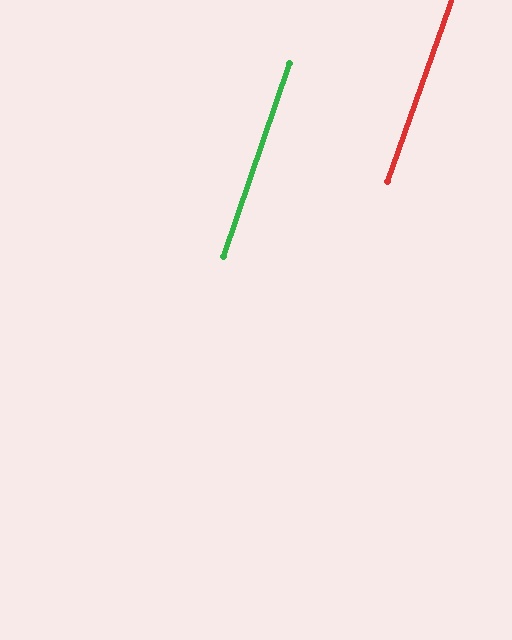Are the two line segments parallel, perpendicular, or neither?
Parallel — their directions differ by only 0.6°.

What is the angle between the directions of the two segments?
Approximately 1 degree.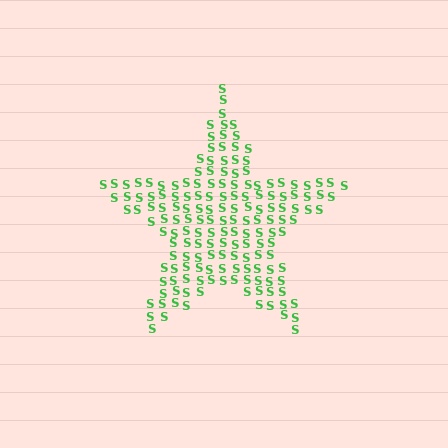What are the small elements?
The small elements are letter S's.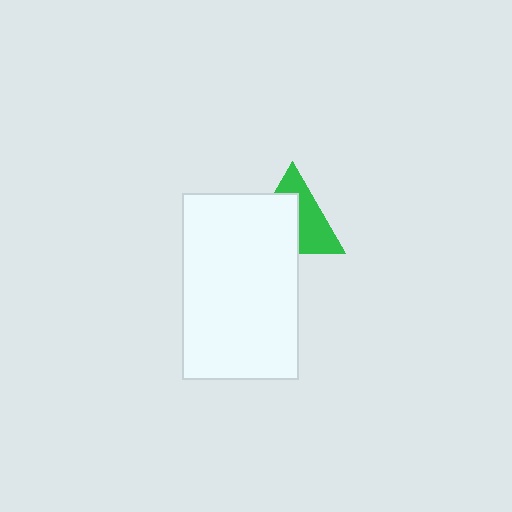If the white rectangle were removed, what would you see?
You would see the complete green triangle.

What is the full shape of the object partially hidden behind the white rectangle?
The partially hidden object is a green triangle.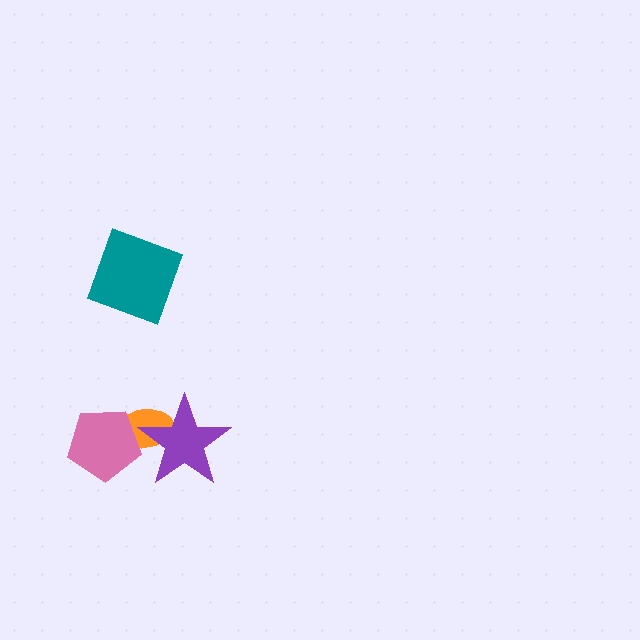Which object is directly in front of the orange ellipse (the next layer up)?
The purple star is directly in front of the orange ellipse.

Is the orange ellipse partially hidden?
Yes, it is partially covered by another shape.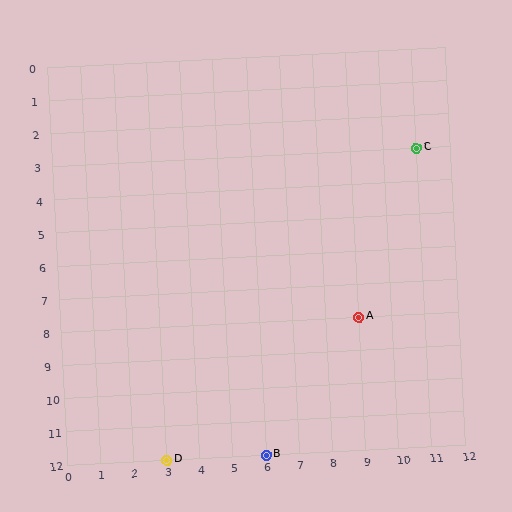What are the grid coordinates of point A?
Point A is at grid coordinates (9, 8).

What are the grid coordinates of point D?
Point D is at grid coordinates (3, 12).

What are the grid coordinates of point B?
Point B is at grid coordinates (6, 12).